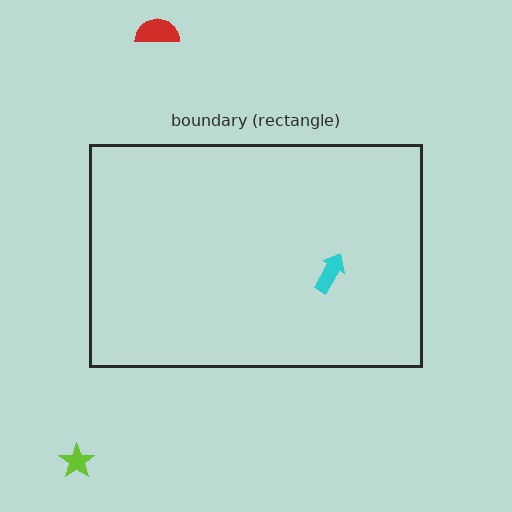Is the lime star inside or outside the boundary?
Outside.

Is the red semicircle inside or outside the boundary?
Outside.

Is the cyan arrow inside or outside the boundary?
Inside.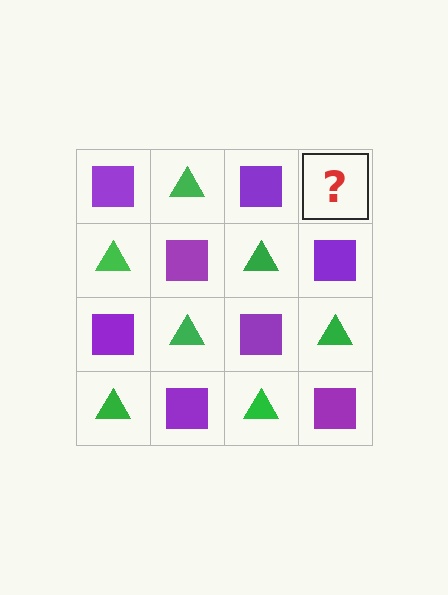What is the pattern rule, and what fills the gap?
The rule is that it alternates purple square and green triangle in a checkerboard pattern. The gap should be filled with a green triangle.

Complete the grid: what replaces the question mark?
The question mark should be replaced with a green triangle.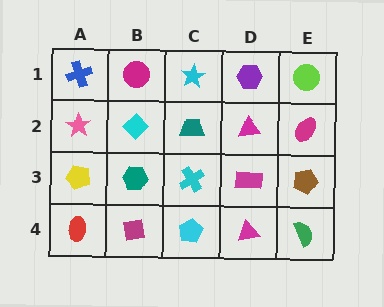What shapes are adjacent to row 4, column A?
A yellow pentagon (row 3, column A), a magenta square (row 4, column B).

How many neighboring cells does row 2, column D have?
4.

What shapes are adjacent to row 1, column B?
A cyan diamond (row 2, column B), a blue cross (row 1, column A), a cyan star (row 1, column C).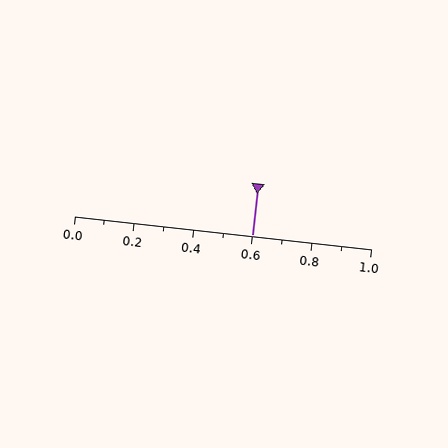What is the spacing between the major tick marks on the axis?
The major ticks are spaced 0.2 apart.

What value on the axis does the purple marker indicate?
The marker indicates approximately 0.6.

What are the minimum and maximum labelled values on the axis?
The axis runs from 0.0 to 1.0.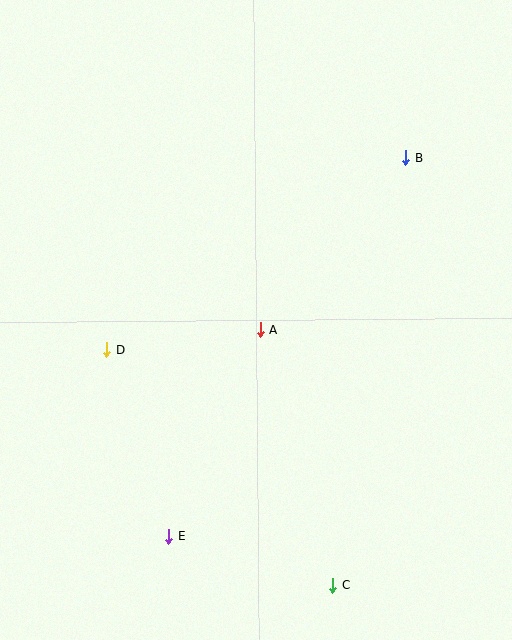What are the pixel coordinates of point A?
Point A is at (260, 330).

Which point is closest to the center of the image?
Point A at (260, 330) is closest to the center.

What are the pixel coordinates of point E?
Point E is at (168, 536).